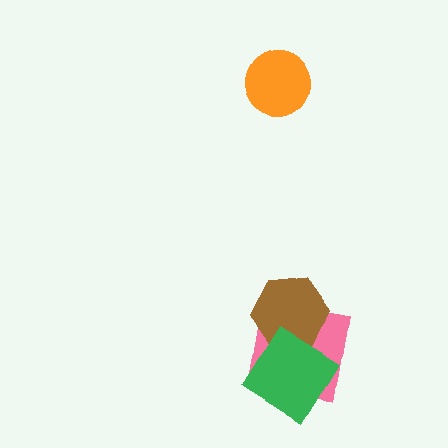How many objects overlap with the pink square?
2 objects overlap with the pink square.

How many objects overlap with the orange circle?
0 objects overlap with the orange circle.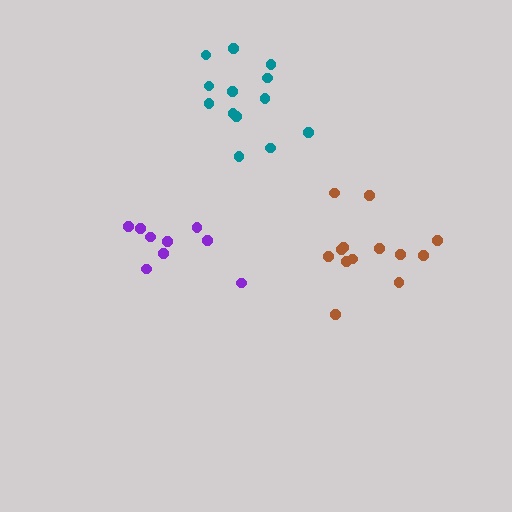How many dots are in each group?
Group 1: 13 dots, Group 2: 9 dots, Group 3: 13 dots (35 total).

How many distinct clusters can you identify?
There are 3 distinct clusters.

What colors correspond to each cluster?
The clusters are colored: brown, purple, teal.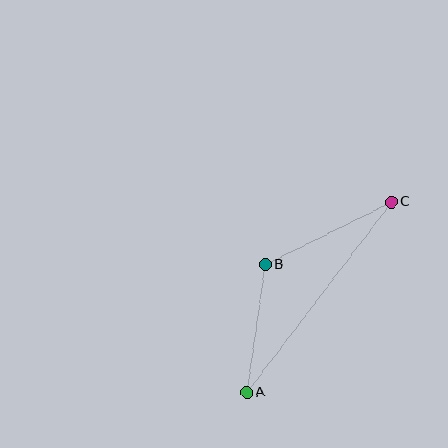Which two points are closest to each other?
Points A and B are closest to each other.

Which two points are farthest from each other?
Points A and C are farthest from each other.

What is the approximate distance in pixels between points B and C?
The distance between B and C is approximately 141 pixels.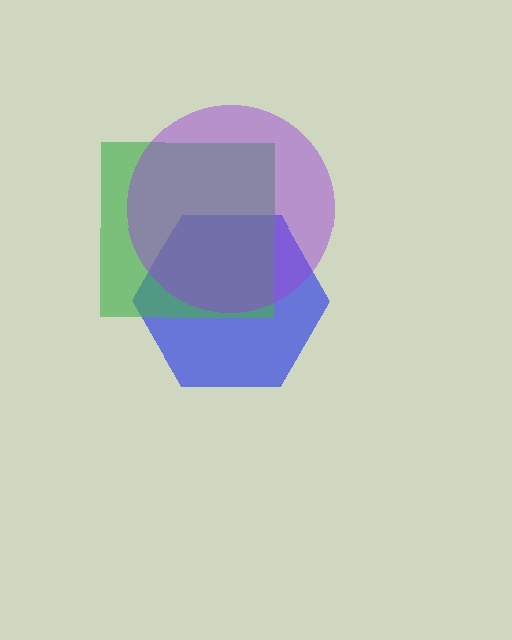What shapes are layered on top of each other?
The layered shapes are: a blue hexagon, a green square, a purple circle.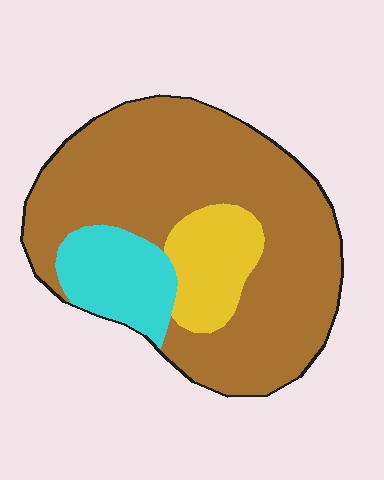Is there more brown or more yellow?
Brown.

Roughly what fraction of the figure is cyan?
Cyan takes up about one sixth (1/6) of the figure.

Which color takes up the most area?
Brown, at roughly 70%.